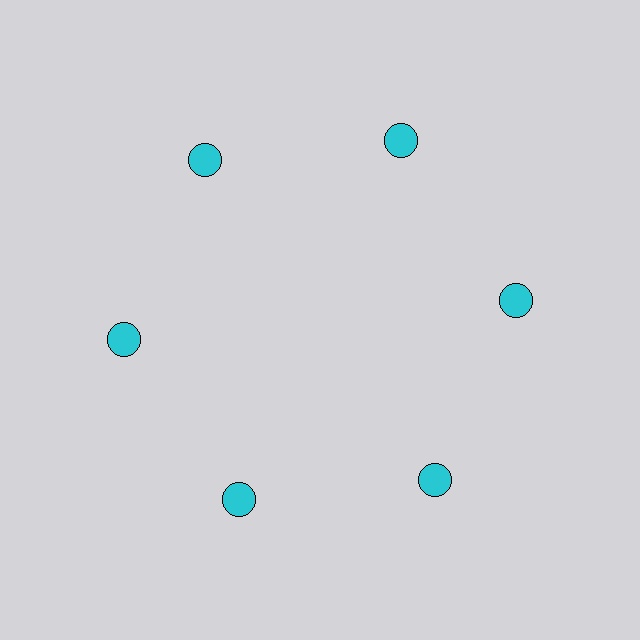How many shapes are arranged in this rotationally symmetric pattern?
There are 6 shapes, arranged in 6 groups of 1.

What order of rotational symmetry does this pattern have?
This pattern has 6-fold rotational symmetry.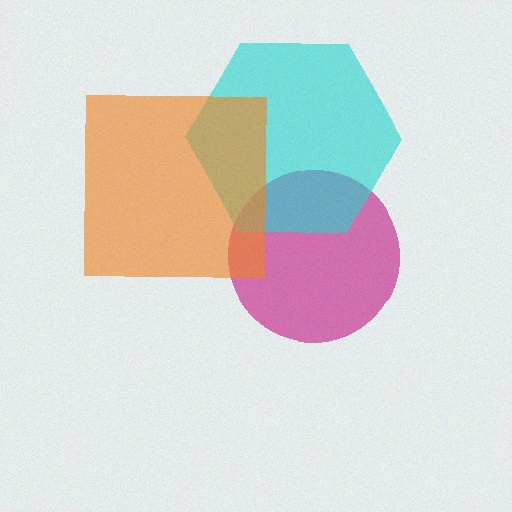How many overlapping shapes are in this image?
There are 3 overlapping shapes in the image.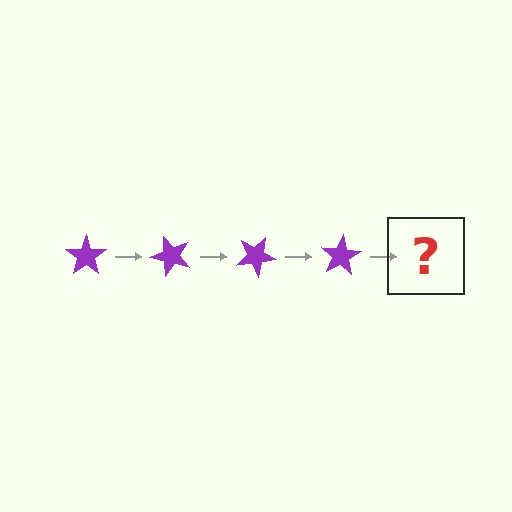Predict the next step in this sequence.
The next step is a purple star rotated 200 degrees.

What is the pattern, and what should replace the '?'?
The pattern is that the star rotates 50 degrees each step. The '?' should be a purple star rotated 200 degrees.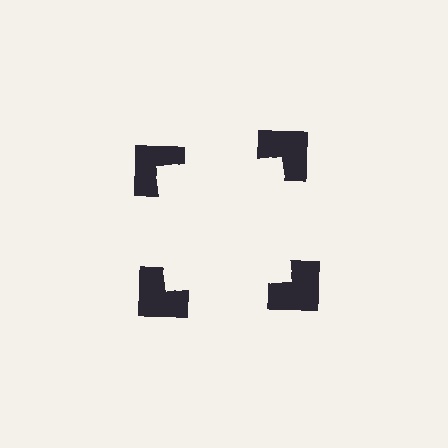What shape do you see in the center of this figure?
An illusory square — its edges are inferred from the aligned wedge cuts in the notched squares, not physically drawn.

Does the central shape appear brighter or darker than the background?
It typically appears slightly brighter than the background, even though no actual brightness change is drawn.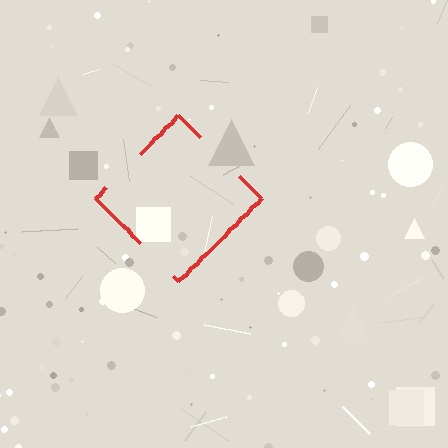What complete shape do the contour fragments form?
The contour fragments form a diamond.